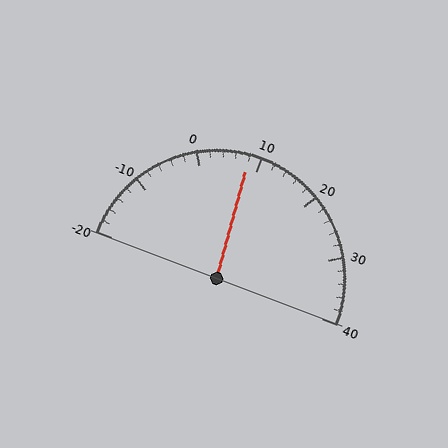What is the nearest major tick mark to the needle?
The nearest major tick mark is 10.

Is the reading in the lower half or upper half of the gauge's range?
The reading is in the lower half of the range (-20 to 40).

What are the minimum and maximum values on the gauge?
The gauge ranges from -20 to 40.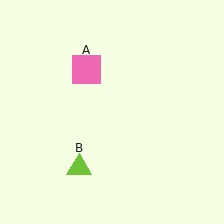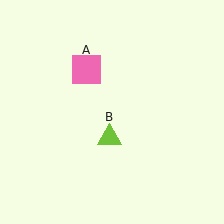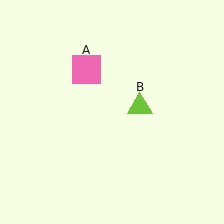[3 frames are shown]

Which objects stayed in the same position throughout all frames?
Pink square (object A) remained stationary.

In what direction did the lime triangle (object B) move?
The lime triangle (object B) moved up and to the right.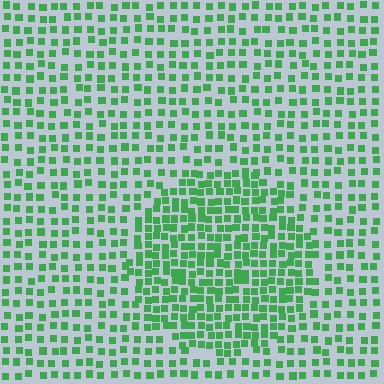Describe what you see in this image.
The image contains small green elements arranged at two different densities. A circle-shaped region is visible where the elements are more densely packed than the surrounding area.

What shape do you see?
I see a circle.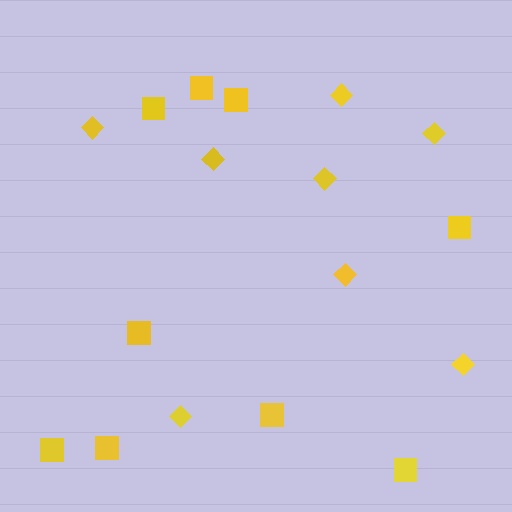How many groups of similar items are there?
There are 2 groups: one group of diamonds (8) and one group of squares (9).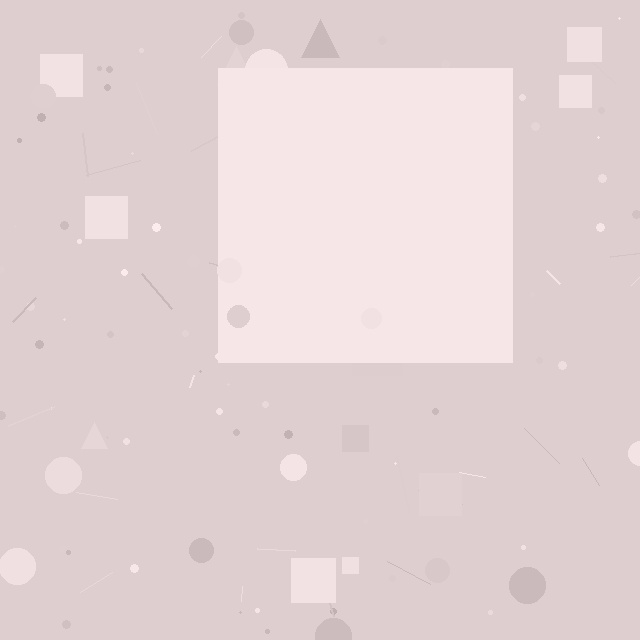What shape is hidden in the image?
A square is hidden in the image.